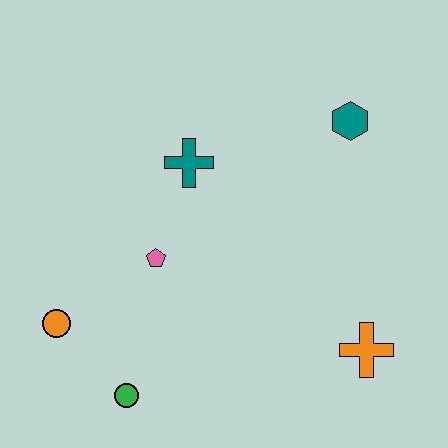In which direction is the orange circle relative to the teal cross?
The orange circle is below the teal cross.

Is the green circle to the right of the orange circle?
Yes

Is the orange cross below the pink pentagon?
Yes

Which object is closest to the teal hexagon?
The teal cross is closest to the teal hexagon.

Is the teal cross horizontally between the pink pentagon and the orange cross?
Yes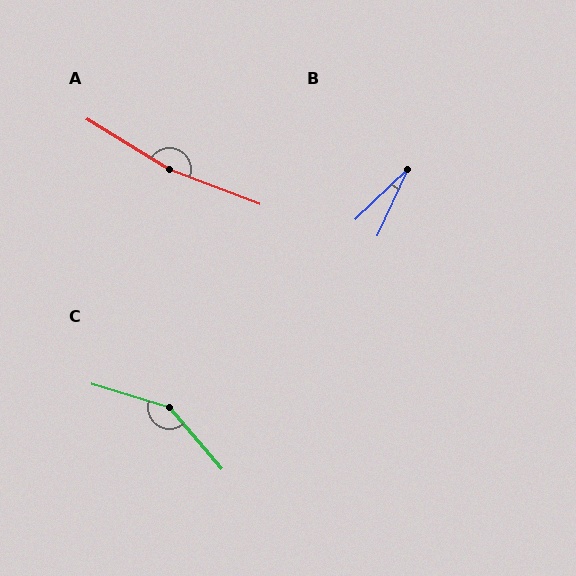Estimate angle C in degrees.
Approximately 147 degrees.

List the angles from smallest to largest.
B (22°), C (147°), A (169°).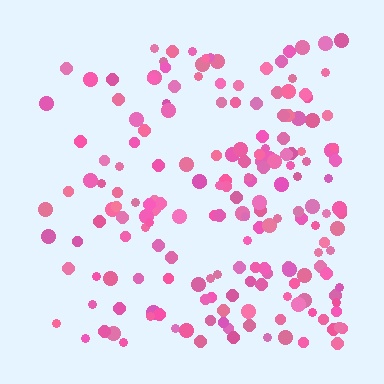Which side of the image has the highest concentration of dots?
The right.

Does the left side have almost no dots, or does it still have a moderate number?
Still a moderate number, just noticeably fewer than the right.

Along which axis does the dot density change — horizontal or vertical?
Horizontal.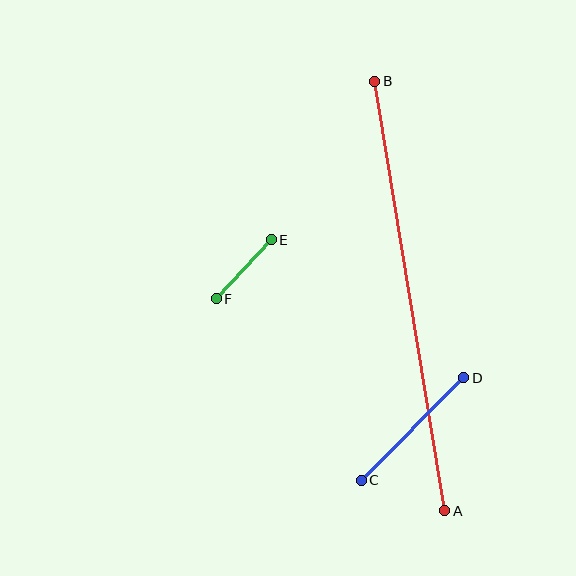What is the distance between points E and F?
The distance is approximately 81 pixels.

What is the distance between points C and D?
The distance is approximately 145 pixels.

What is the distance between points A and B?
The distance is approximately 435 pixels.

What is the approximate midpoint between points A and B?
The midpoint is at approximately (410, 296) pixels.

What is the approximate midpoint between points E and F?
The midpoint is at approximately (244, 269) pixels.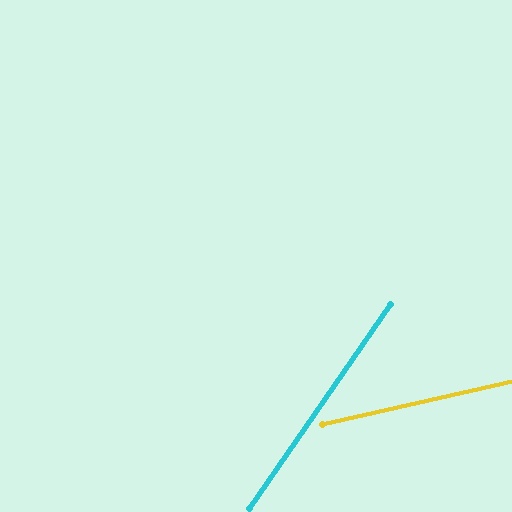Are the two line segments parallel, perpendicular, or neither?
Neither parallel nor perpendicular — they differ by about 43°.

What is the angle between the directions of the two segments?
Approximately 43 degrees.